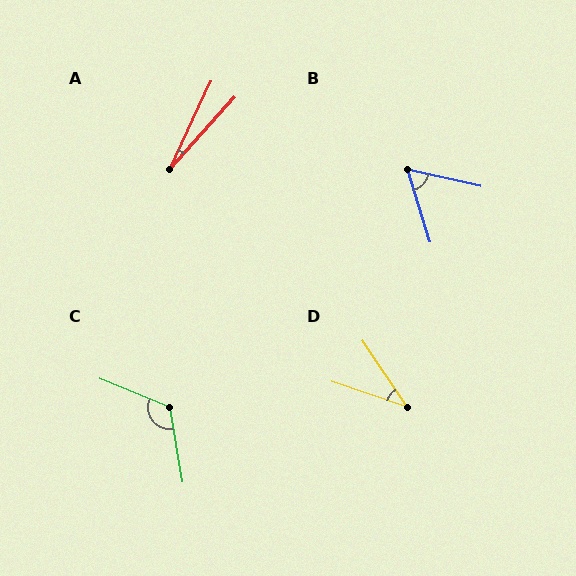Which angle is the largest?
C, at approximately 122 degrees.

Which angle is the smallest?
A, at approximately 17 degrees.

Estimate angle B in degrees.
Approximately 60 degrees.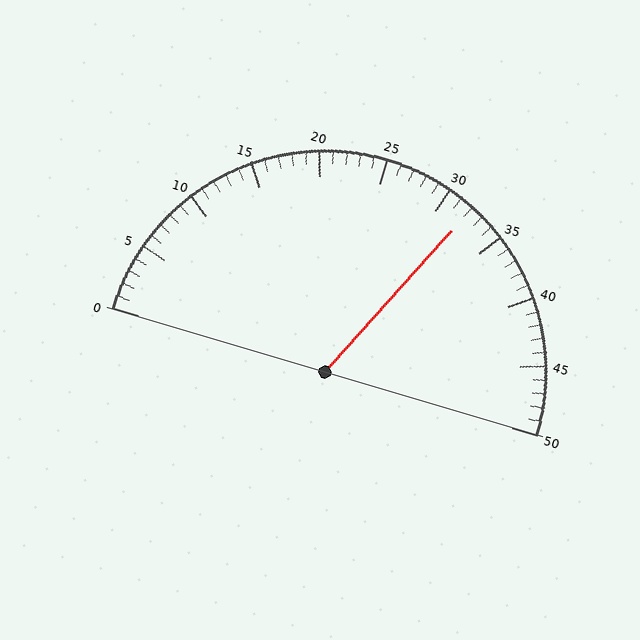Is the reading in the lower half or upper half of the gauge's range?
The reading is in the upper half of the range (0 to 50).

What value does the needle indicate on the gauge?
The needle indicates approximately 32.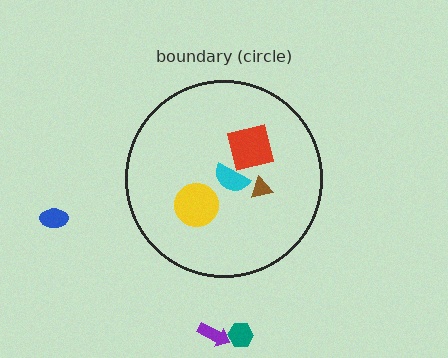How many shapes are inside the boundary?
4 inside, 3 outside.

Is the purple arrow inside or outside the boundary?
Outside.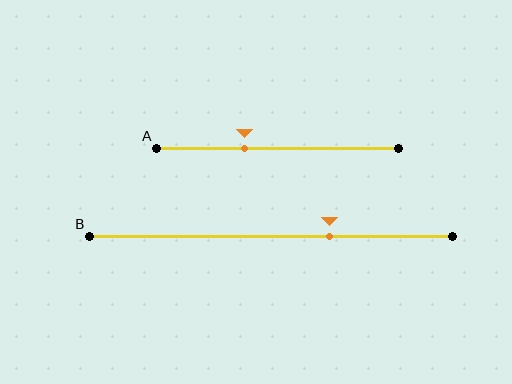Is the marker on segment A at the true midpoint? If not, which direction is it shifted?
No, the marker on segment A is shifted to the left by about 14% of the segment length.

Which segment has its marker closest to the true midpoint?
Segment A has its marker closest to the true midpoint.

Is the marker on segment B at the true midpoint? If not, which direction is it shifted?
No, the marker on segment B is shifted to the right by about 16% of the segment length.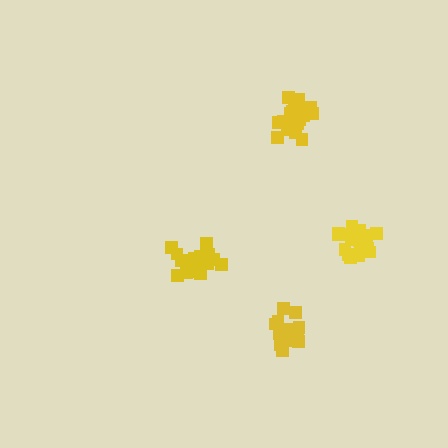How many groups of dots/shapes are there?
There are 4 groups.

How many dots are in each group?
Group 1: 19 dots, Group 2: 20 dots, Group 3: 18 dots, Group 4: 17 dots (74 total).